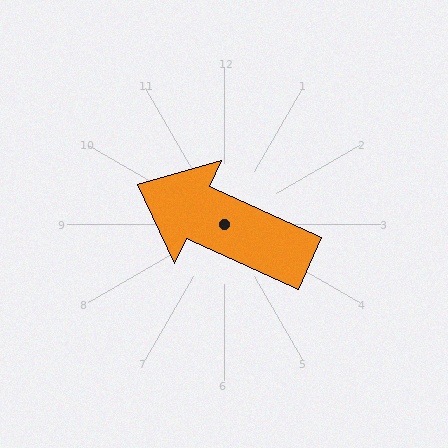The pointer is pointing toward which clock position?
Roughly 10 o'clock.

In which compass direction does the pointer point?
Northwest.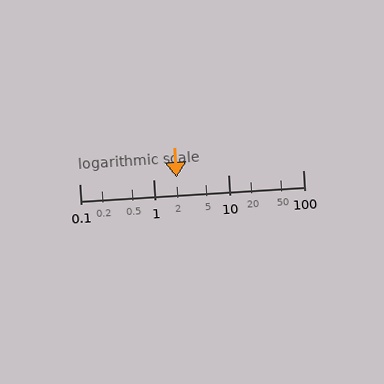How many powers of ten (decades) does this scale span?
The scale spans 3 decades, from 0.1 to 100.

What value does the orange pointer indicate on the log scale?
The pointer indicates approximately 2.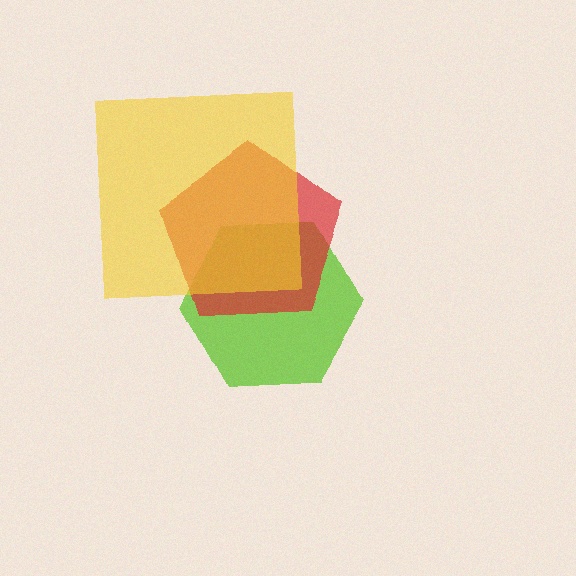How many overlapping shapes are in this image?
There are 3 overlapping shapes in the image.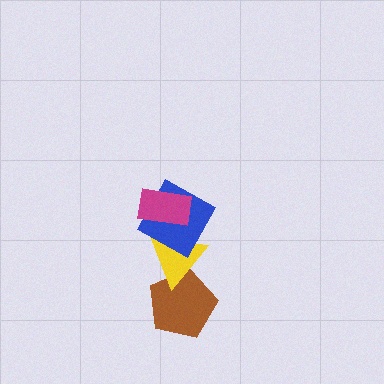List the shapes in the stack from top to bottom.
From top to bottom: the magenta rectangle, the blue square, the yellow triangle, the brown pentagon.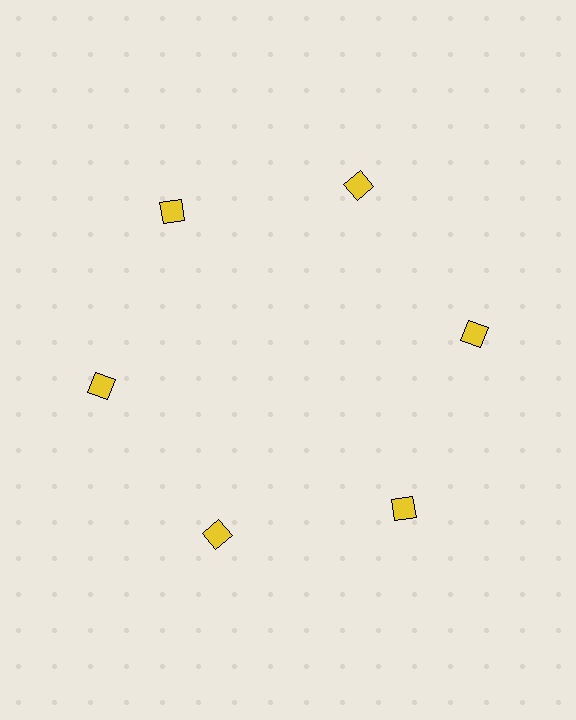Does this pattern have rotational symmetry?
Yes, this pattern has 6-fold rotational symmetry. It looks the same after rotating 60 degrees around the center.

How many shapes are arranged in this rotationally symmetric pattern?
There are 6 shapes, arranged in 6 groups of 1.